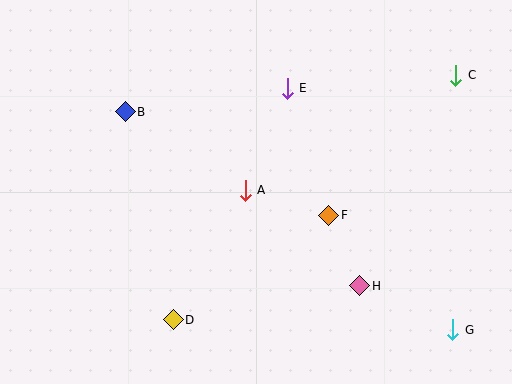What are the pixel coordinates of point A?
Point A is at (245, 190).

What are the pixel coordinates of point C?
Point C is at (456, 75).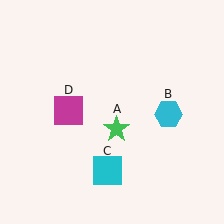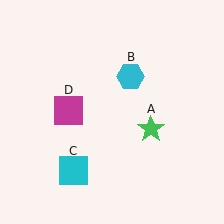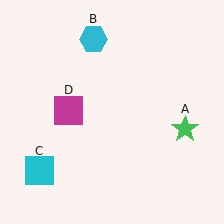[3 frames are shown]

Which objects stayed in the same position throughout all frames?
Magenta square (object D) remained stationary.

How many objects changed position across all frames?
3 objects changed position: green star (object A), cyan hexagon (object B), cyan square (object C).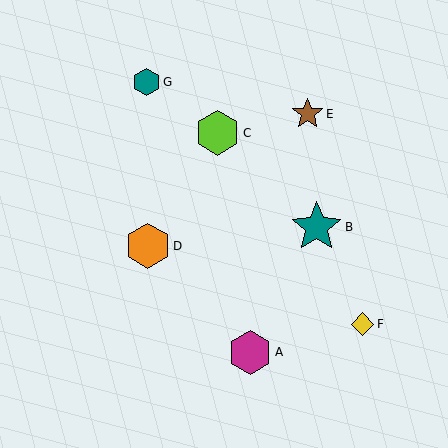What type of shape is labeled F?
Shape F is a yellow diamond.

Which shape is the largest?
The teal star (labeled B) is the largest.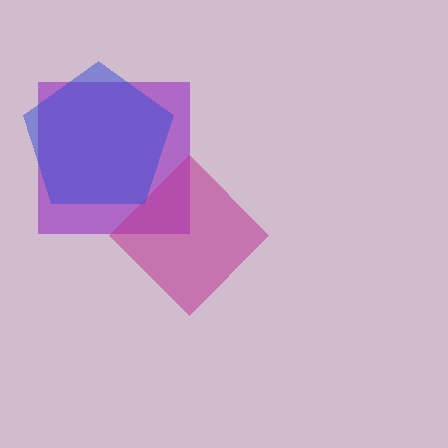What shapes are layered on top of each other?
The layered shapes are: a purple square, a magenta diamond, a blue pentagon.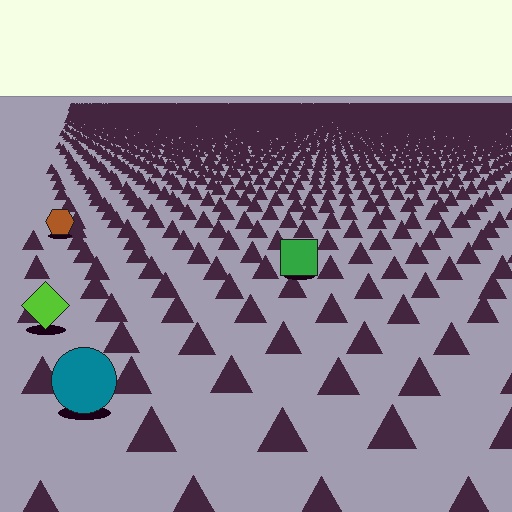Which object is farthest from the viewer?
The brown hexagon is farthest from the viewer. It appears smaller and the ground texture around it is denser.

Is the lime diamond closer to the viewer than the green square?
Yes. The lime diamond is closer — you can tell from the texture gradient: the ground texture is coarser near it.